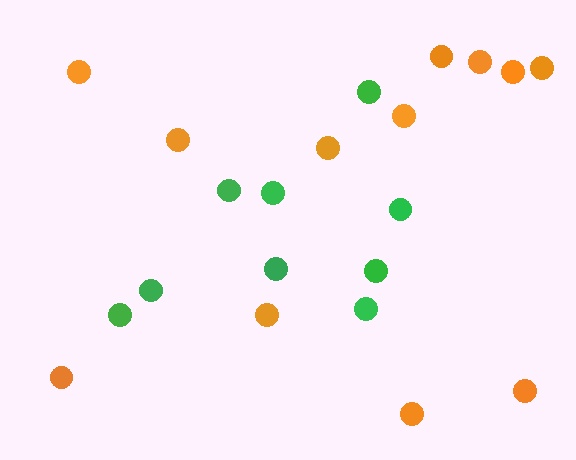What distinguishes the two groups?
There are 2 groups: one group of orange circles (12) and one group of green circles (9).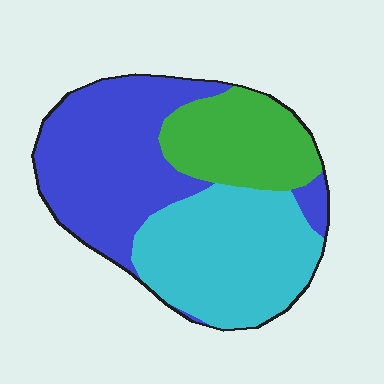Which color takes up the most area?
Blue, at roughly 40%.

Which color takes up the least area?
Green, at roughly 20%.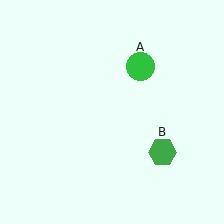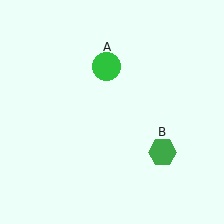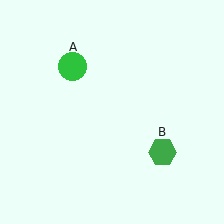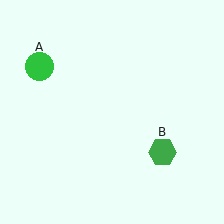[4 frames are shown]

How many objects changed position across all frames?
1 object changed position: green circle (object A).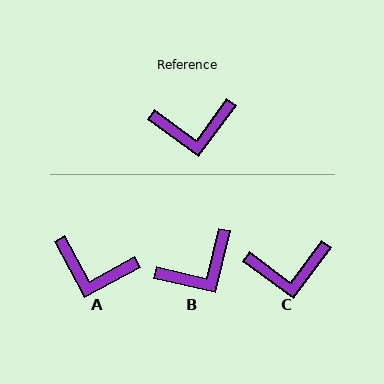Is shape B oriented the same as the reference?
No, it is off by about 23 degrees.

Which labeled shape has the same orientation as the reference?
C.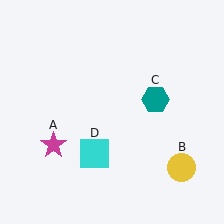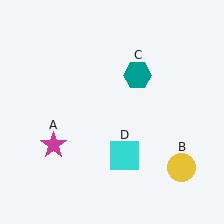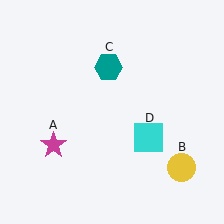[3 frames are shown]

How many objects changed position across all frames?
2 objects changed position: teal hexagon (object C), cyan square (object D).